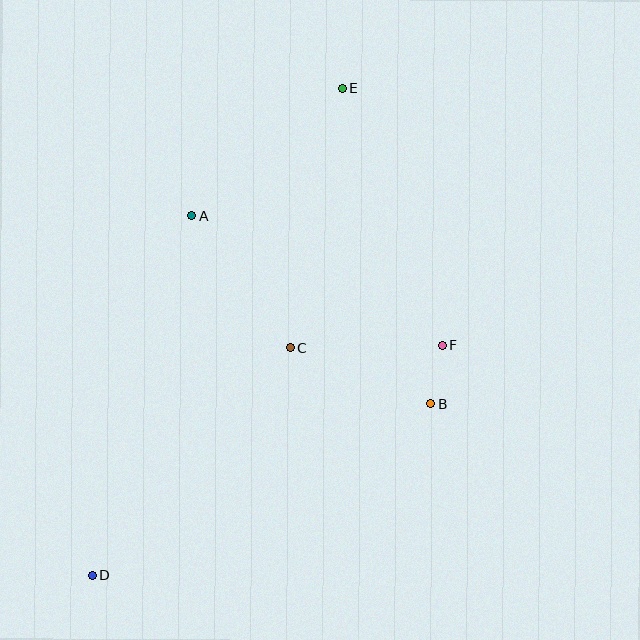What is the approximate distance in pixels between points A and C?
The distance between A and C is approximately 164 pixels.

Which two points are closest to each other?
Points B and F are closest to each other.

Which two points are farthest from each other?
Points D and E are farthest from each other.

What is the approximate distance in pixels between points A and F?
The distance between A and F is approximately 282 pixels.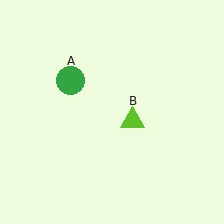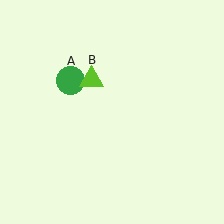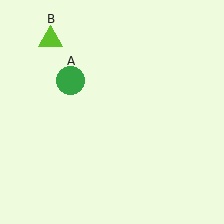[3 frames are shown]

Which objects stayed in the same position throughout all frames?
Green circle (object A) remained stationary.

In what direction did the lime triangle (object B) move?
The lime triangle (object B) moved up and to the left.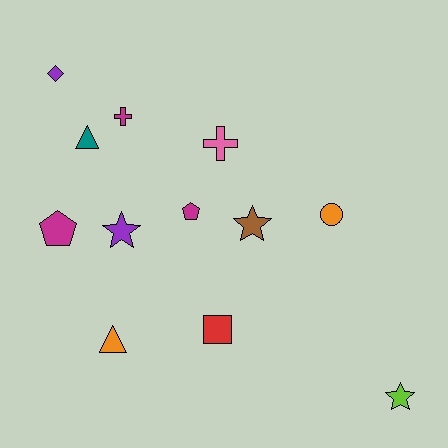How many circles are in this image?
There is 1 circle.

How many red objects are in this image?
There is 1 red object.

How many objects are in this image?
There are 12 objects.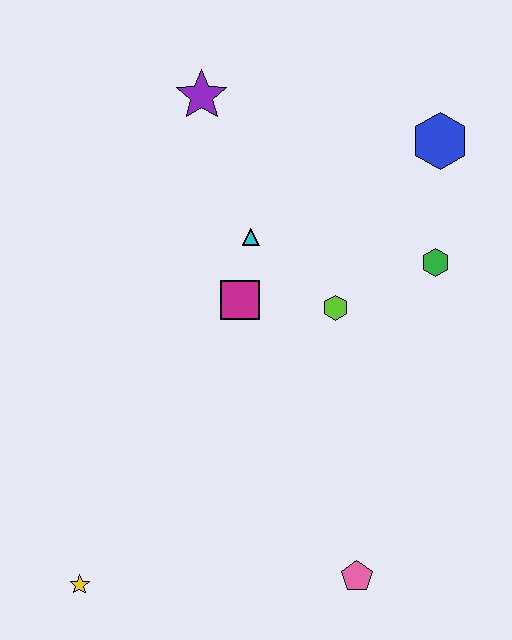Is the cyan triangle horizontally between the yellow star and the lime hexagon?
Yes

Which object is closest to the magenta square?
The cyan triangle is closest to the magenta square.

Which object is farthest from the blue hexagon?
The yellow star is farthest from the blue hexagon.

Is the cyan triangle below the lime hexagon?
No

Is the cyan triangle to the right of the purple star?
Yes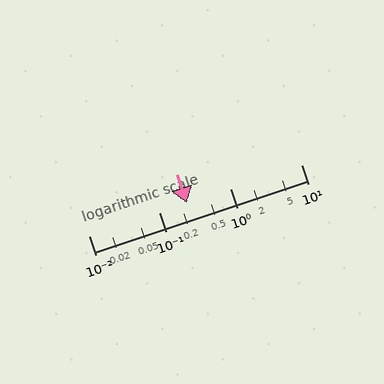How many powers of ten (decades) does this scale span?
The scale spans 3 decades, from 0.01 to 10.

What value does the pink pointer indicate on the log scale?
The pointer indicates approximately 0.24.